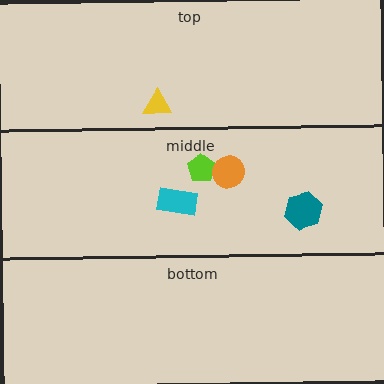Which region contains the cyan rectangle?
The middle region.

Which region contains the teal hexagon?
The middle region.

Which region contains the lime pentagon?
The middle region.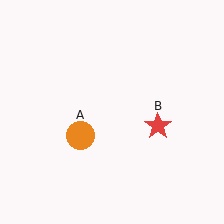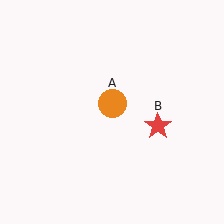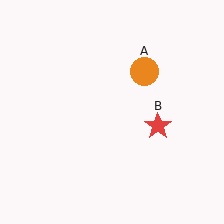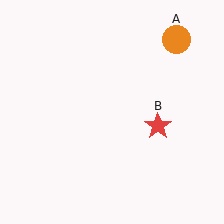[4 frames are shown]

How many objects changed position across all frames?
1 object changed position: orange circle (object A).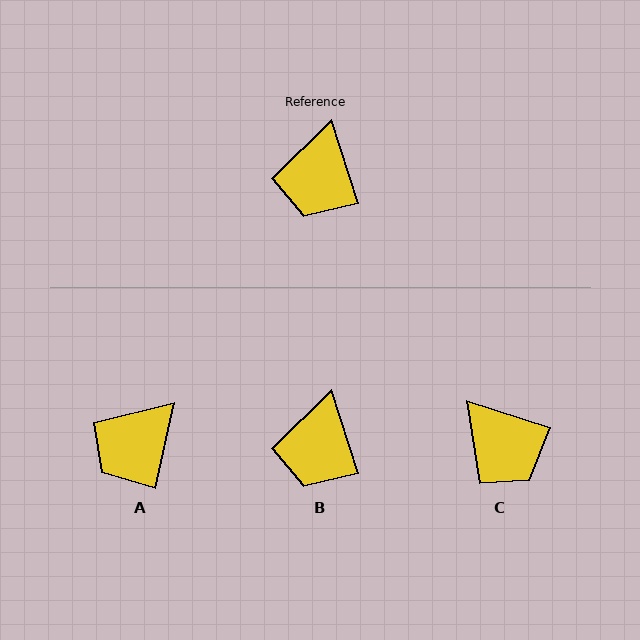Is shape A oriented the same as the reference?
No, it is off by about 30 degrees.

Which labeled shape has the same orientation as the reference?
B.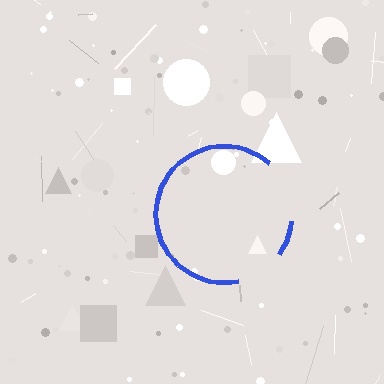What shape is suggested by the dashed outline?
The dashed outline suggests a circle.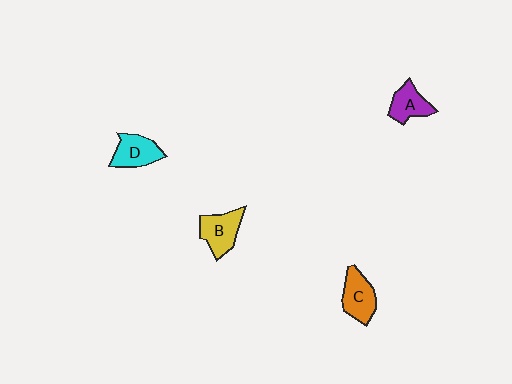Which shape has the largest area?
Shape B (yellow).